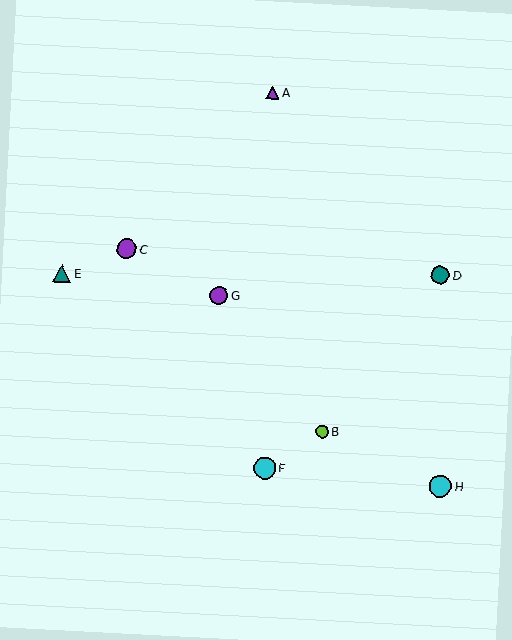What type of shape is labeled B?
Shape B is a lime circle.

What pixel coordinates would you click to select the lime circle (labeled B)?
Click at (322, 431) to select the lime circle B.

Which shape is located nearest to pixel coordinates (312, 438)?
The lime circle (labeled B) at (322, 431) is nearest to that location.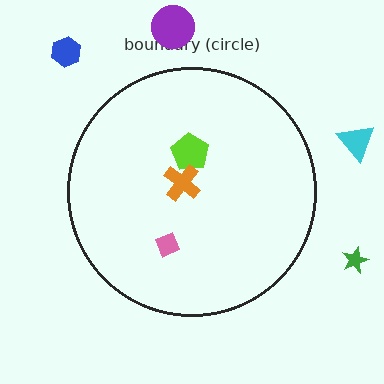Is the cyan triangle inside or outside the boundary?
Outside.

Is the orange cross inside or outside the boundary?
Inside.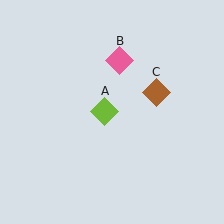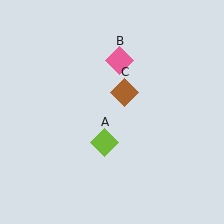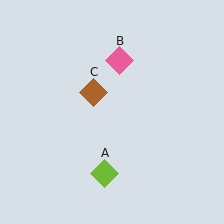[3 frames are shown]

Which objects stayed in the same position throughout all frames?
Pink diamond (object B) remained stationary.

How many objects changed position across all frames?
2 objects changed position: lime diamond (object A), brown diamond (object C).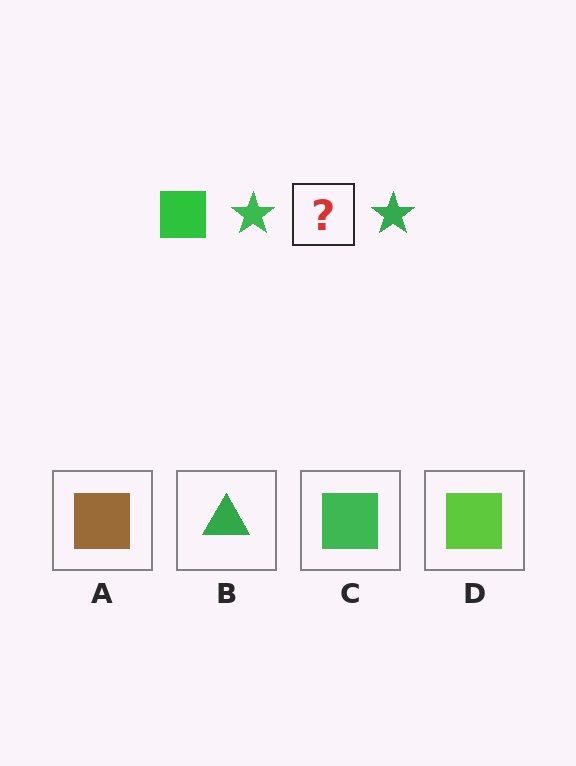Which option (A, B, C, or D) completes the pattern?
C.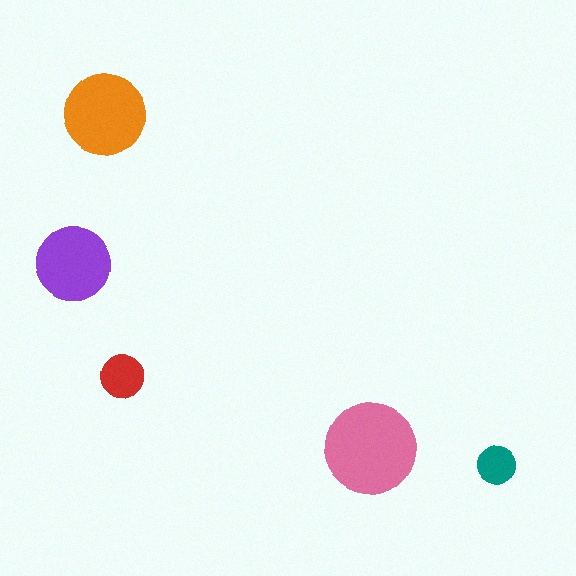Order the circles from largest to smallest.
the pink one, the orange one, the purple one, the red one, the teal one.